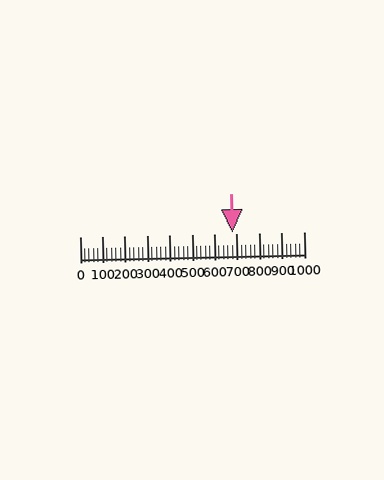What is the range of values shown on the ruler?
The ruler shows values from 0 to 1000.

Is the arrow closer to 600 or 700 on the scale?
The arrow is closer to 700.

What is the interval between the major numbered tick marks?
The major tick marks are spaced 100 units apart.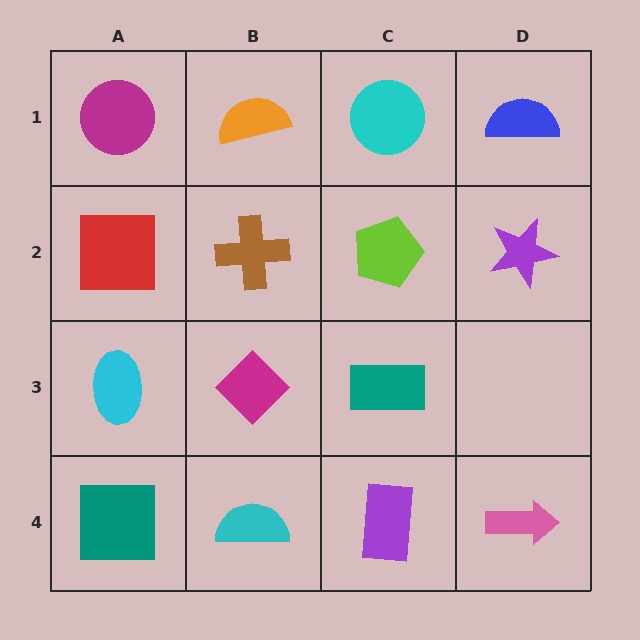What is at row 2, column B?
A brown cross.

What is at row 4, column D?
A pink arrow.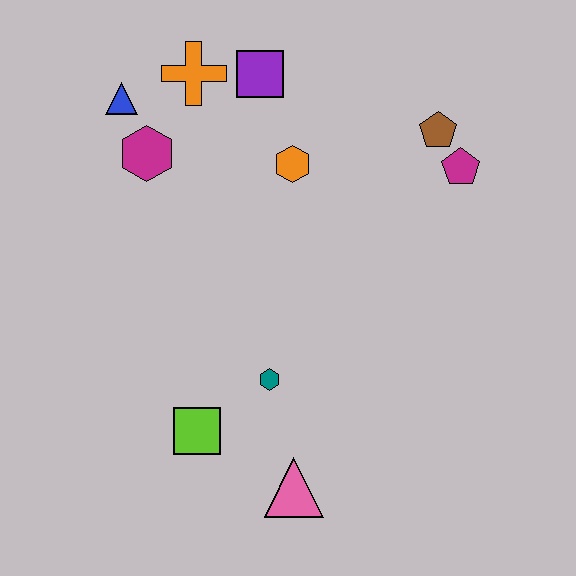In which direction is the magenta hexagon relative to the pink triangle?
The magenta hexagon is above the pink triangle.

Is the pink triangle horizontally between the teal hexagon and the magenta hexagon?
No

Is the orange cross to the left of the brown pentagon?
Yes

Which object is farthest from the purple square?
The pink triangle is farthest from the purple square.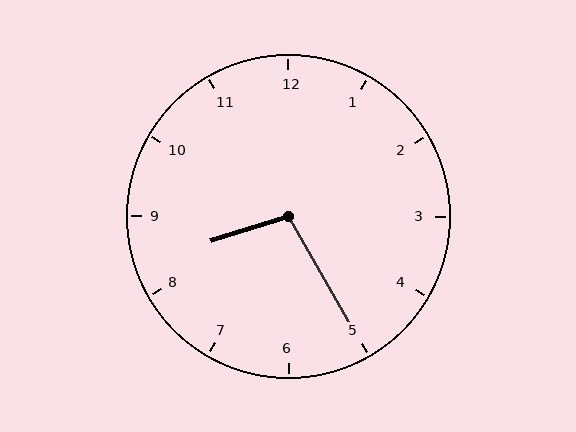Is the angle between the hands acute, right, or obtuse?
It is obtuse.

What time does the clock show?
8:25.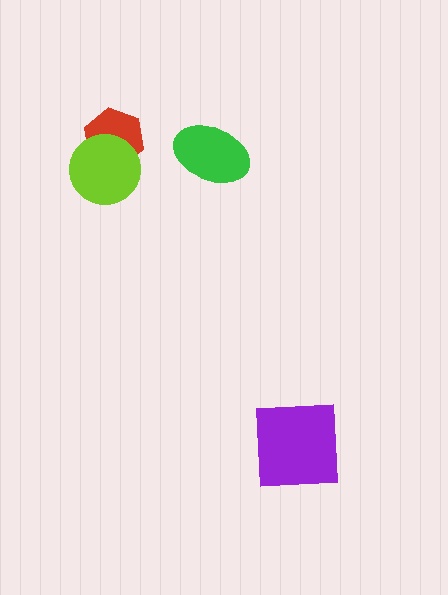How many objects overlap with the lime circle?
1 object overlaps with the lime circle.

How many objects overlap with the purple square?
0 objects overlap with the purple square.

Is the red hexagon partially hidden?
Yes, it is partially covered by another shape.